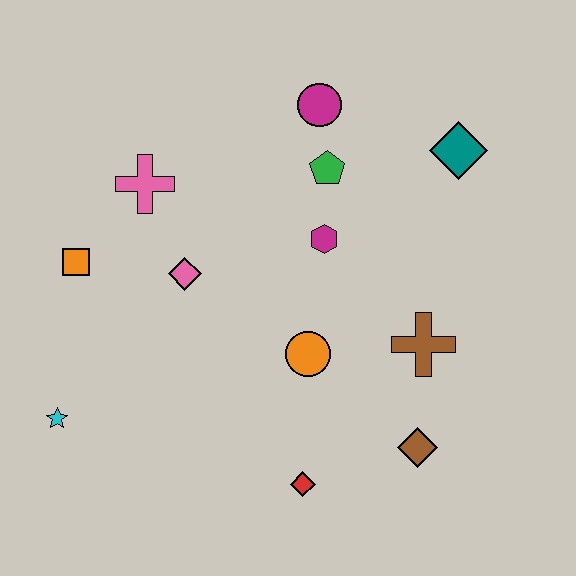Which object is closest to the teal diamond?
The green pentagon is closest to the teal diamond.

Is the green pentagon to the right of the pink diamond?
Yes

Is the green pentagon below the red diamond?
No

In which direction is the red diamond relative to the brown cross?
The red diamond is below the brown cross.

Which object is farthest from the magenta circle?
The cyan star is farthest from the magenta circle.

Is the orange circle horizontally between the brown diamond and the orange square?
Yes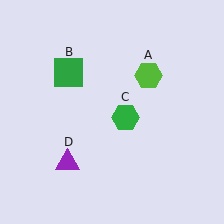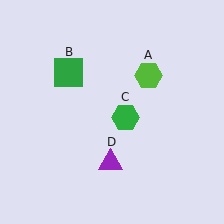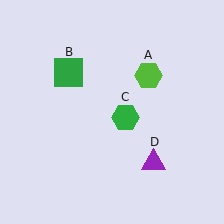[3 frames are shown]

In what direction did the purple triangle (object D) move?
The purple triangle (object D) moved right.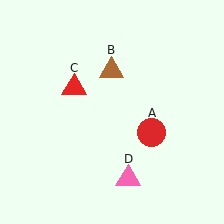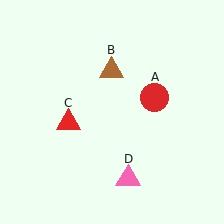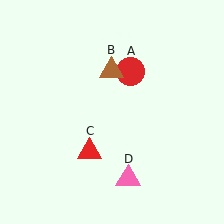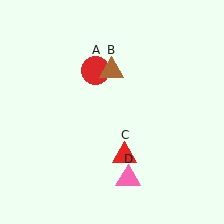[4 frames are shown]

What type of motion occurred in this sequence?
The red circle (object A), red triangle (object C) rotated counterclockwise around the center of the scene.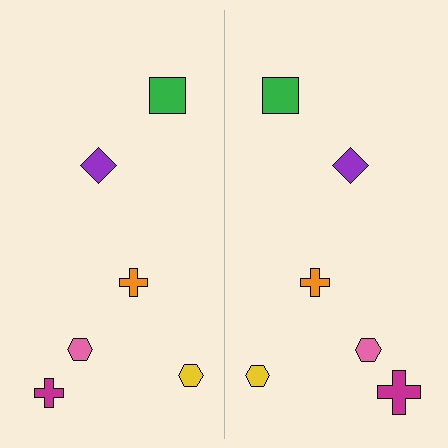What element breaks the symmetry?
The magenta cross on the right side has a different size than its mirror counterpart.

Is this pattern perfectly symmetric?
No, the pattern is not perfectly symmetric. The magenta cross on the right side has a different size than its mirror counterpart.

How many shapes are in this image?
There are 12 shapes in this image.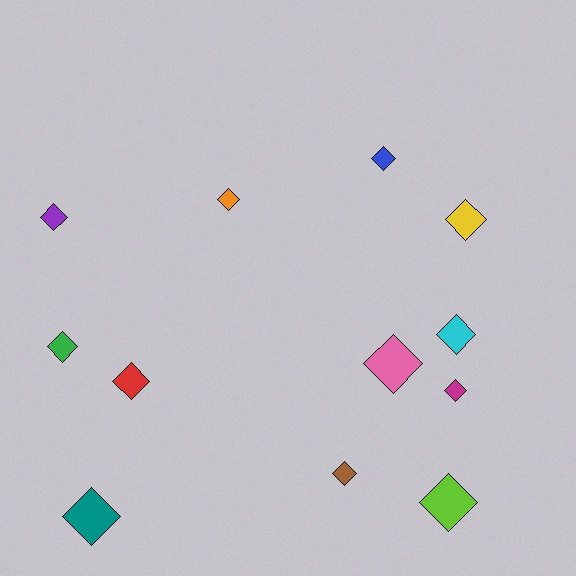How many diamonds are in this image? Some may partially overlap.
There are 12 diamonds.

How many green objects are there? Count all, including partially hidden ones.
There is 1 green object.